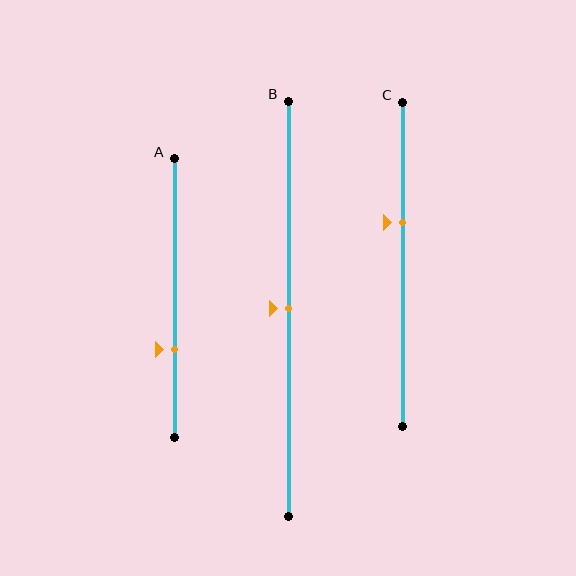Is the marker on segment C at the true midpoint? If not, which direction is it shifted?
No, the marker on segment C is shifted upward by about 13% of the segment length.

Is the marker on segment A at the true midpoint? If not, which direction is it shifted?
No, the marker on segment A is shifted downward by about 18% of the segment length.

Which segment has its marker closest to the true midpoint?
Segment B has its marker closest to the true midpoint.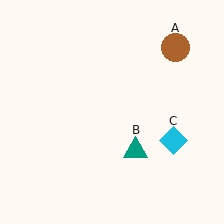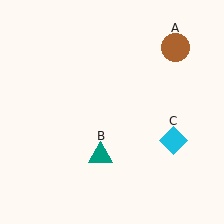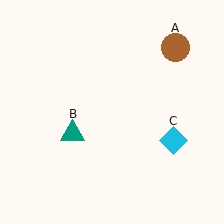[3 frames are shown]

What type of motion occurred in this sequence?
The teal triangle (object B) rotated clockwise around the center of the scene.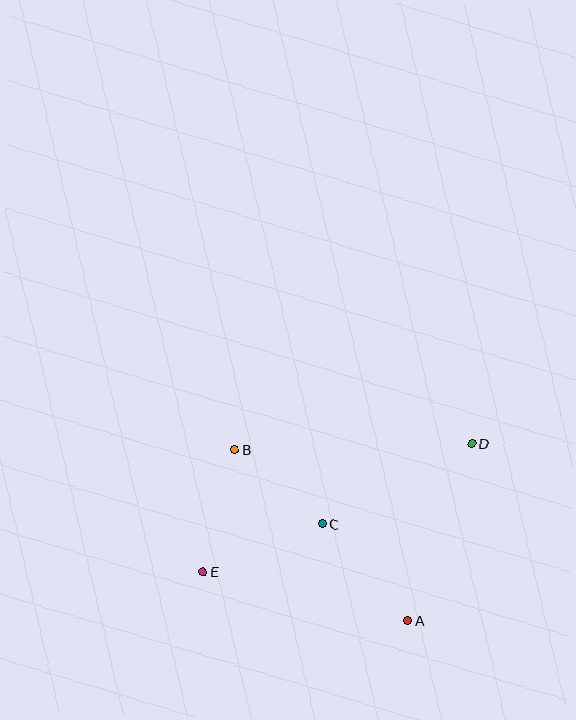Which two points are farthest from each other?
Points D and E are farthest from each other.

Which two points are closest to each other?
Points B and C are closest to each other.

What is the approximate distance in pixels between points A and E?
The distance between A and E is approximately 210 pixels.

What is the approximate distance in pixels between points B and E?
The distance between B and E is approximately 126 pixels.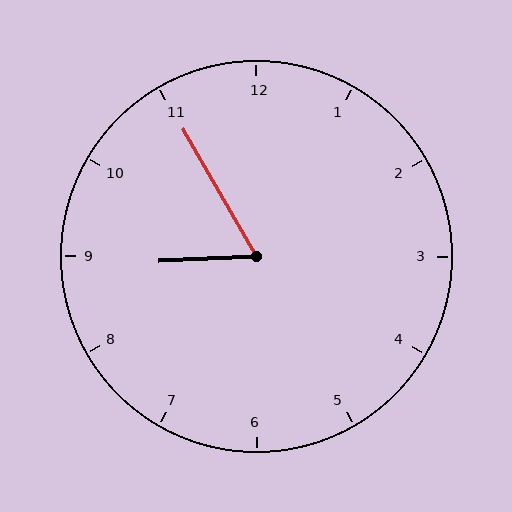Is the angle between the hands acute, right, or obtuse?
It is acute.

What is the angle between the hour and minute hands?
Approximately 62 degrees.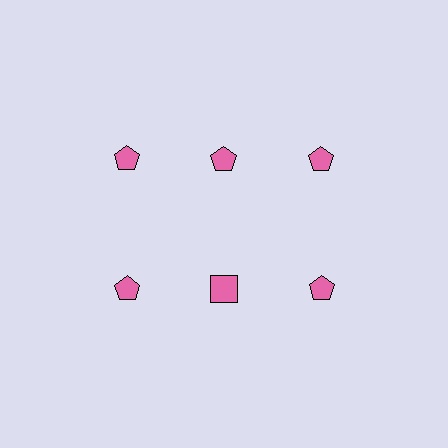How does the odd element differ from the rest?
It has a different shape: square instead of pentagon.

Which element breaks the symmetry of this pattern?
The pink square in the second row, second from left column breaks the symmetry. All other shapes are pink pentagons.